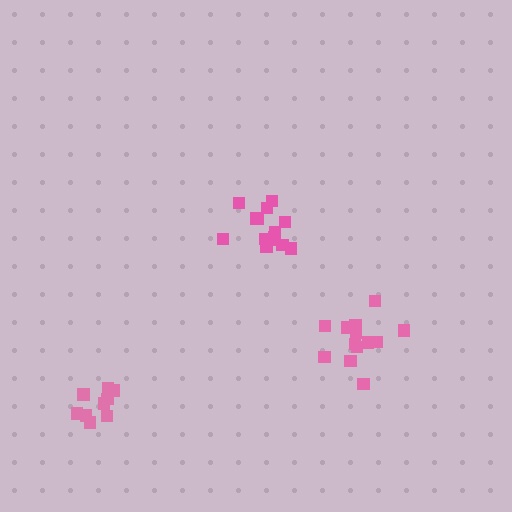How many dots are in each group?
Group 1: 13 dots, Group 2: 14 dots, Group 3: 9 dots (36 total).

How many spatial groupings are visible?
There are 3 spatial groupings.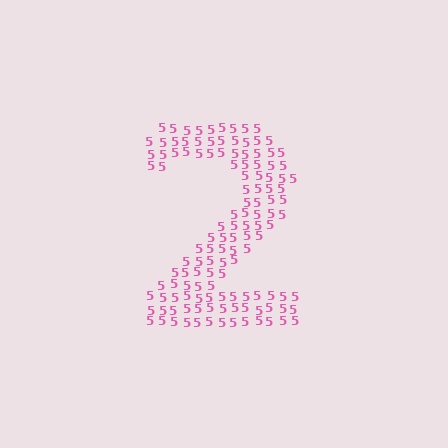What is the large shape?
The large shape is the digit 2.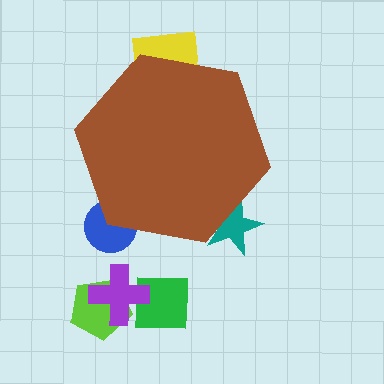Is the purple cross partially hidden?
No, the purple cross is fully visible.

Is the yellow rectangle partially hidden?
Yes, the yellow rectangle is partially hidden behind the brown hexagon.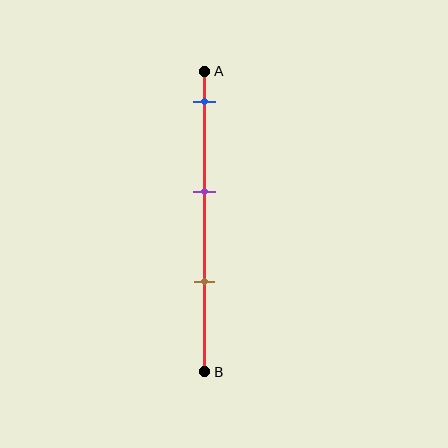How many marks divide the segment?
There are 3 marks dividing the segment.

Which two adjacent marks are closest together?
The purple and brown marks are the closest adjacent pair.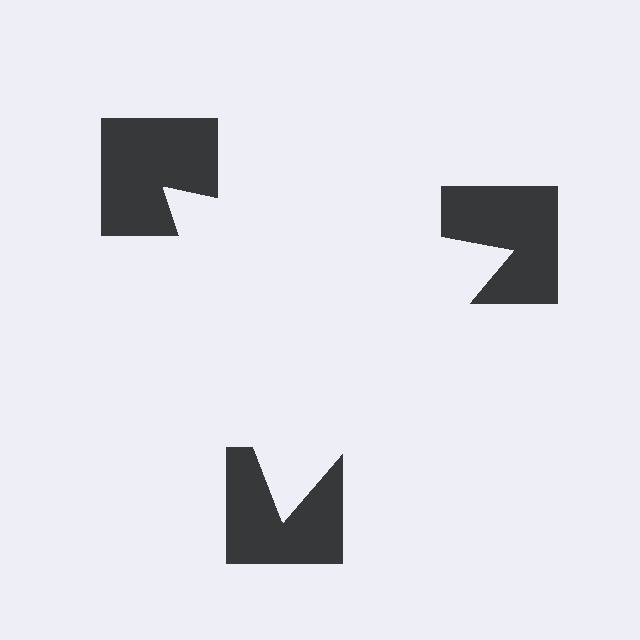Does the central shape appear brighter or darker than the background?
It typically appears slightly brighter than the background, even though no actual brightness change is drawn.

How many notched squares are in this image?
There are 3 — one at each vertex of the illusory triangle.